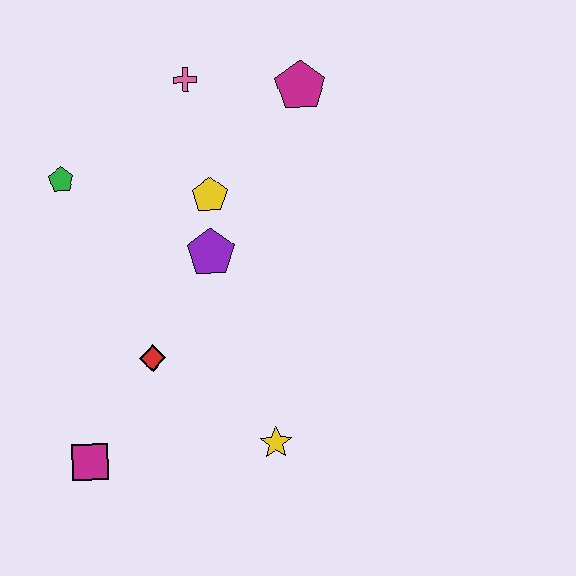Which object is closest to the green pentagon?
The yellow pentagon is closest to the green pentagon.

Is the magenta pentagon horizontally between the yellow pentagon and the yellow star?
No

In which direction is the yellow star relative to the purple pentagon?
The yellow star is below the purple pentagon.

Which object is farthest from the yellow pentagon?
The magenta square is farthest from the yellow pentagon.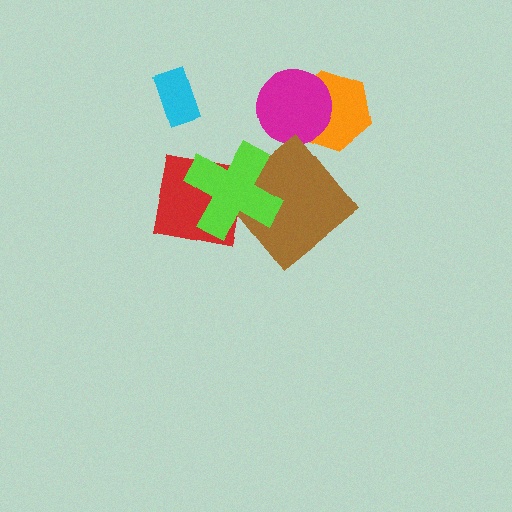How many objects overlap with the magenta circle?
1 object overlaps with the magenta circle.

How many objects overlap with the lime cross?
2 objects overlap with the lime cross.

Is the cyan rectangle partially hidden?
No, no other shape covers it.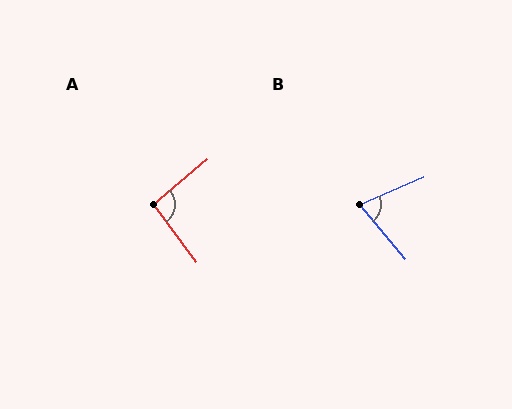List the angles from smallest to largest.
B (74°), A (93°).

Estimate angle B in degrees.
Approximately 74 degrees.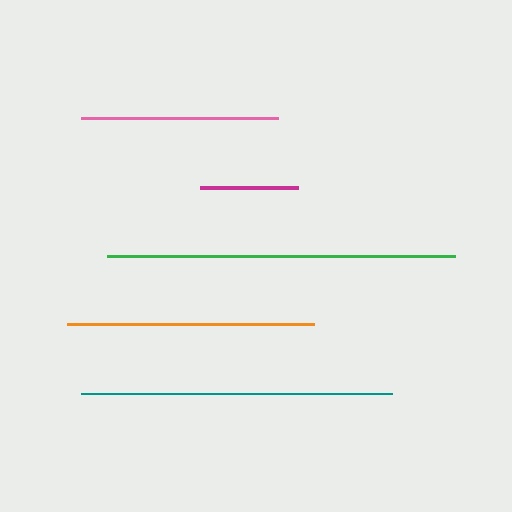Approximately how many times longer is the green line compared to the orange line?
The green line is approximately 1.4 times the length of the orange line.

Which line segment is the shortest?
The magenta line is the shortest at approximately 98 pixels.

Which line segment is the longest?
The green line is the longest at approximately 348 pixels.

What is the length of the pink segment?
The pink segment is approximately 197 pixels long.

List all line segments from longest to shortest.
From longest to shortest: green, teal, orange, pink, magenta.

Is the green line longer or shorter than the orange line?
The green line is longer than the orange line.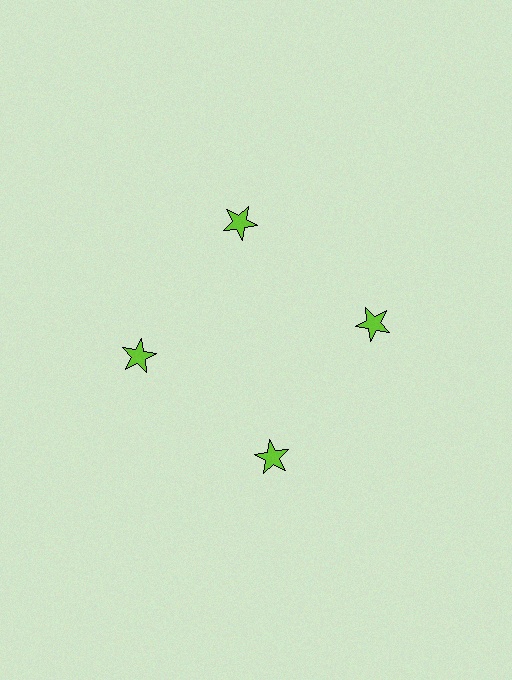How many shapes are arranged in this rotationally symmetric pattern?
There are 4 shapes, arranged in 4 groups of 1.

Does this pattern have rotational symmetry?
Yes, this pattern has 4-fold rotational symmetry. It looks the same after rotating 90 degrees around the center.